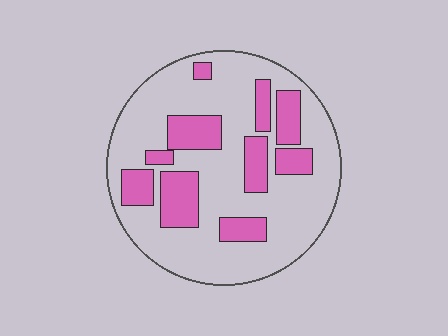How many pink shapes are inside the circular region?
10.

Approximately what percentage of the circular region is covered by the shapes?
Approximately 25%.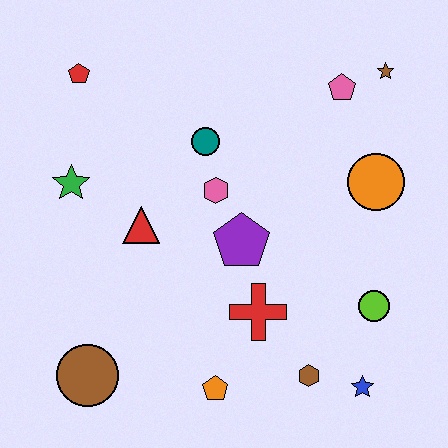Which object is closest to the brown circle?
The orange pentagon is closest to the brown circle.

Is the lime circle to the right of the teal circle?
Yes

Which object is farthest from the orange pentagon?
The brown star is farthest from the orange pentagon.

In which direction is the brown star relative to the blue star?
The brown star is above the blue star.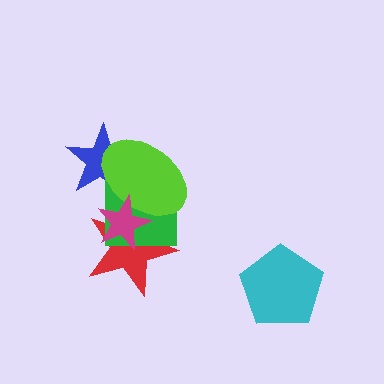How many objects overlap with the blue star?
2 objects overlap with the blue star.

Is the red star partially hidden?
Yes, it is partially covered by another shape.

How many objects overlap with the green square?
4 objects overlap with the green square.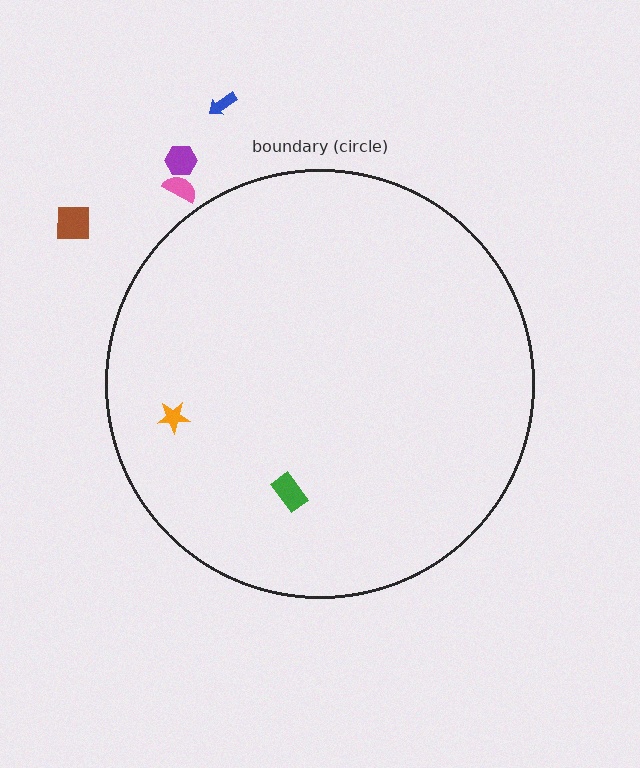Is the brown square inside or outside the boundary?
Outside.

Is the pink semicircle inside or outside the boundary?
Outside.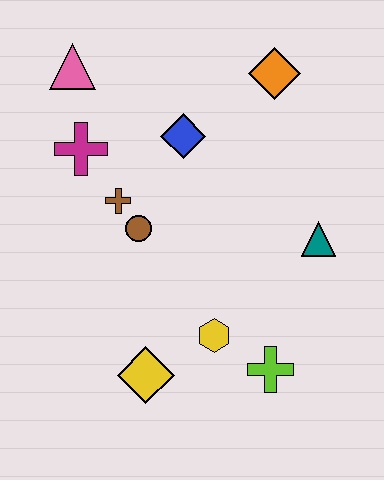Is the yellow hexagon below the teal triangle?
Yes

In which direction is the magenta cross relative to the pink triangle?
The magenta cross is below the pink triangle.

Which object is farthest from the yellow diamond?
The orange diamond is farthest from the yellow diamond.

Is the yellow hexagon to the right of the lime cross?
No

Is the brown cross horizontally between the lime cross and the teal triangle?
No